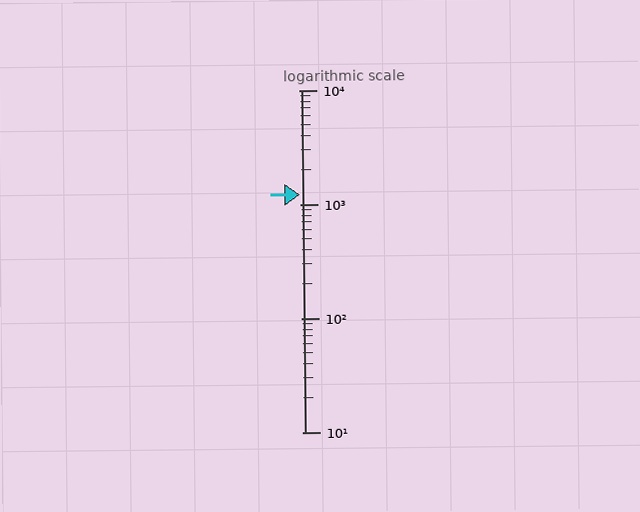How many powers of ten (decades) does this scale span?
The scale spans 3 decades, from 10 to 10000.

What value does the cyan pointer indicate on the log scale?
The pointer indicates approximately 1200.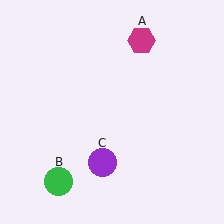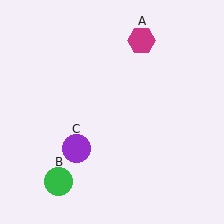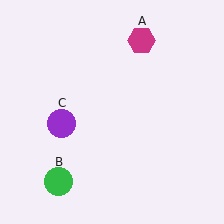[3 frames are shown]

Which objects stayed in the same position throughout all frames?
Magenta hexagon (object A) and green circle (object B) remained stationary.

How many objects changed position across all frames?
1 object changed position: purple circle (object C).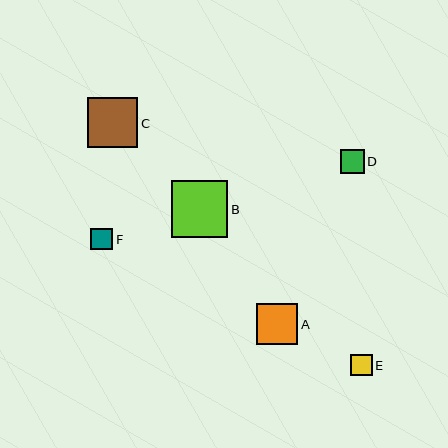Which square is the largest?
Square B is the largest with a size of approximately 56 pixels.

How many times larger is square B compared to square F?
Square B is approximately 2.6 times the size of square F.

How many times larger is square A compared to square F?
Square A is approximately 1.9 times the size of square F.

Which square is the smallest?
Square F is the smallest with a size of approximately 22 pixels.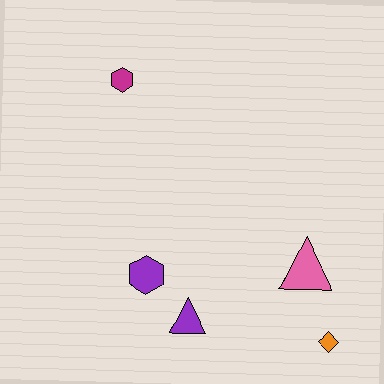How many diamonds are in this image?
There is 1 diamond.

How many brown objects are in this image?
There are no brown objects.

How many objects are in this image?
There are 5 objects.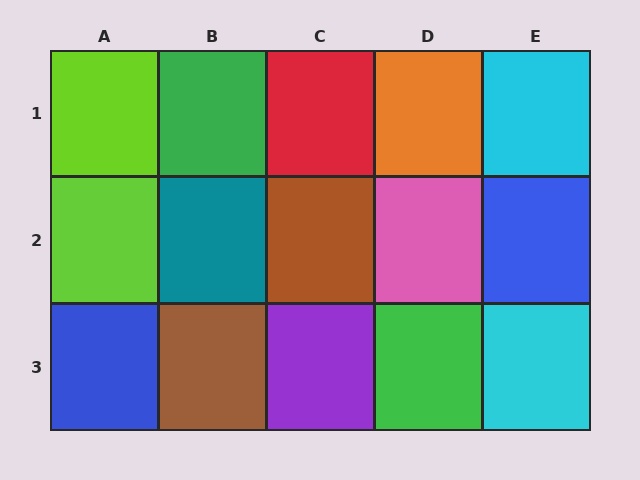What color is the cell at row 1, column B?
Green.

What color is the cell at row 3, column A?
Blue.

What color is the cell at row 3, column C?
Purple.